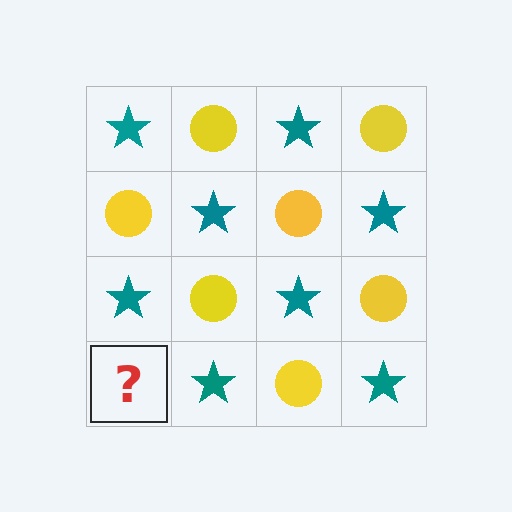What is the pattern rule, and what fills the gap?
The rule is that it alternates teal star and yellow circle in a checkerboard pattern. The gap should be filled with a yellow circle.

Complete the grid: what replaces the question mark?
The question mark should be replaced with a yellow circle.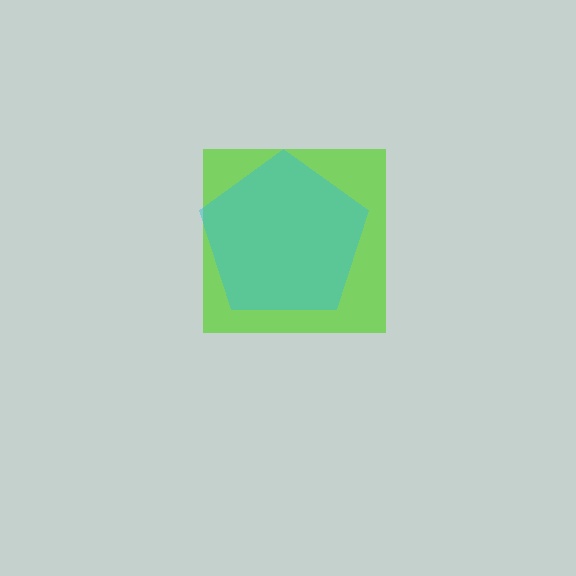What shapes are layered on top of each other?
The layered shapes are: a lime square, a cyan pentagon.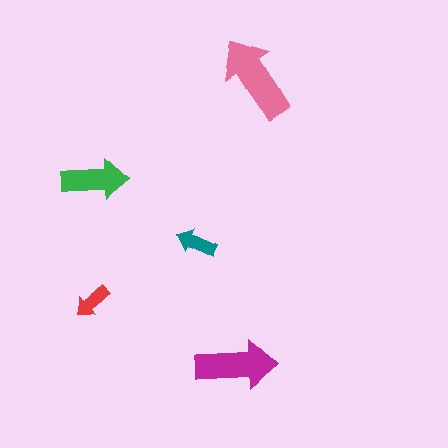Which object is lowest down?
The magenta arrow is bottommost.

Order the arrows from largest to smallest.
the pink one, the magenta one, the green one, the teal one, the red one.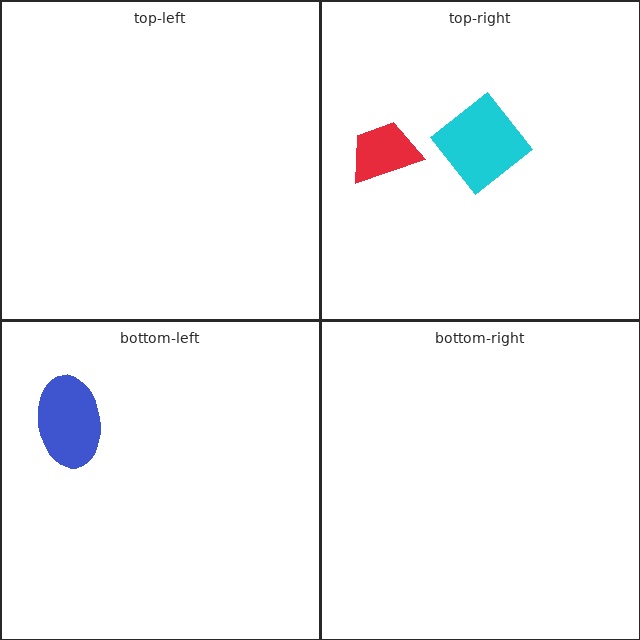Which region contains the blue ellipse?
The bottom-left region.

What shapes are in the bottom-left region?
The blue ellipse.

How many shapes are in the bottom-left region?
1.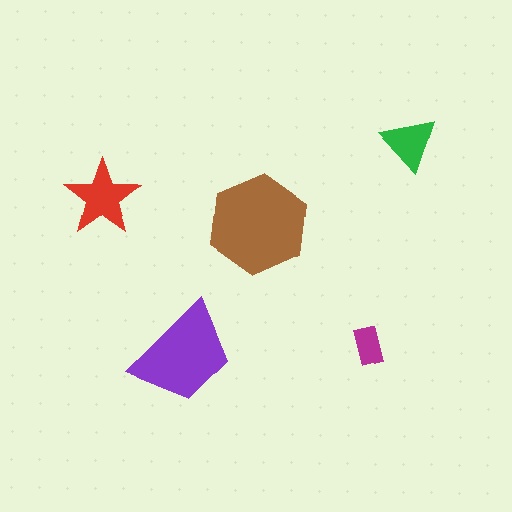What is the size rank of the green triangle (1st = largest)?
4th.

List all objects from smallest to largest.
The magenta rectangle, the green triangle, the red star, the purple trapezoid, the brown hexagon.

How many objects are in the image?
There are 5 objects in the image.